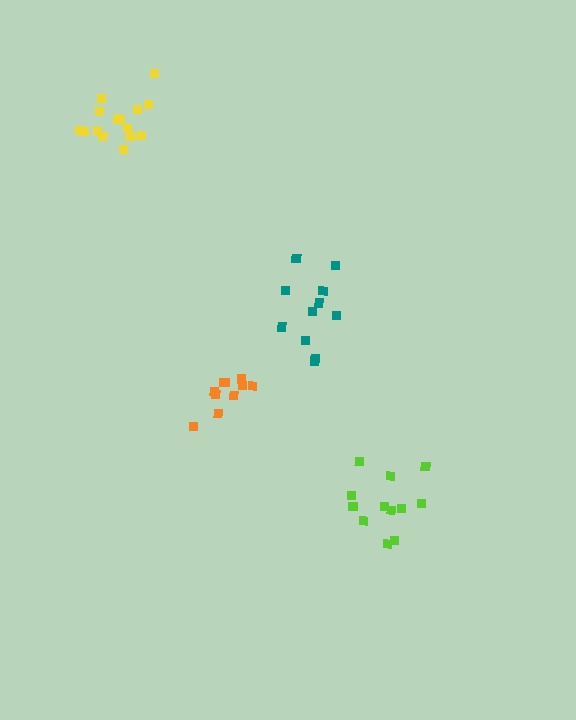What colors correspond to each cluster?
The clusters are colored: orange, yellow, lime, teal.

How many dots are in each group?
Group 1: 10 dots, Group 2: 15 dots, Group 3: 12 dots, Group 4: 11 dots (48 total).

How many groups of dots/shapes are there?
There are 4 groups.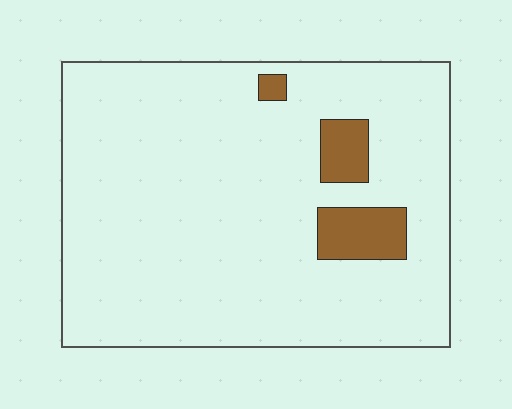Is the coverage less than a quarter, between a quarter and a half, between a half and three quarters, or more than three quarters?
Less than a quarter.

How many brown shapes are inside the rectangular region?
3.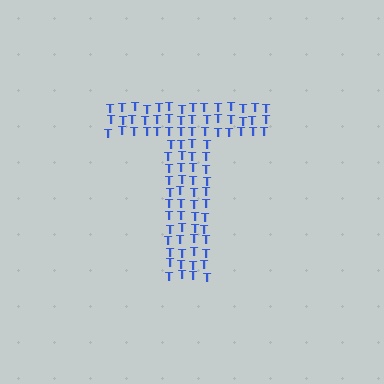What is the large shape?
The large shape is the letter T.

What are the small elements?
The small elements are letter T's.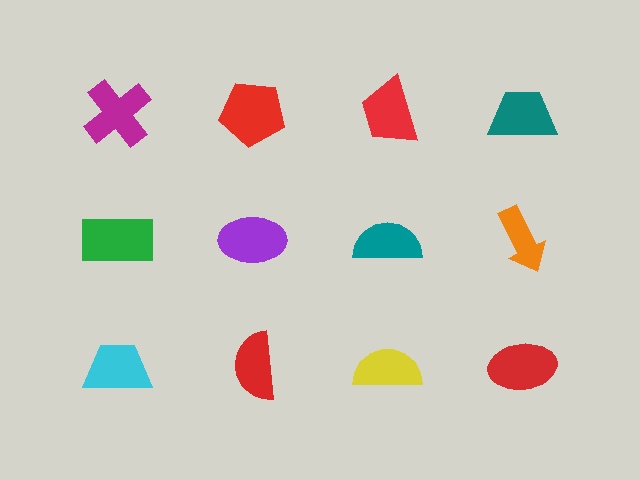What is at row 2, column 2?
A purple ellipse.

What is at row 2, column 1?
A green rectangle.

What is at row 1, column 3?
A red trapezoid.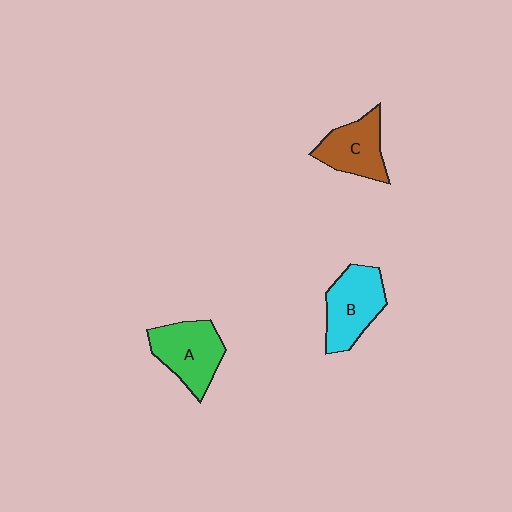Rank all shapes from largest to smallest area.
From largest to smallest: A (green), B (cyan), C (brown).